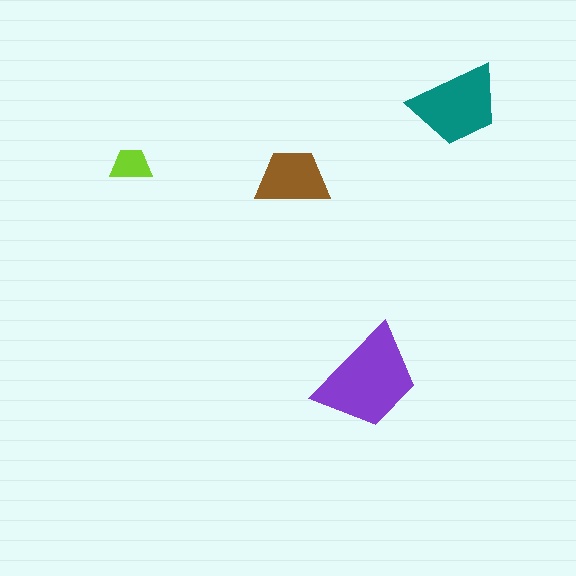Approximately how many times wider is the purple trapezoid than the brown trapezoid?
About 1.5 times wider.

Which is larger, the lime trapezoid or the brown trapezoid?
The brown one.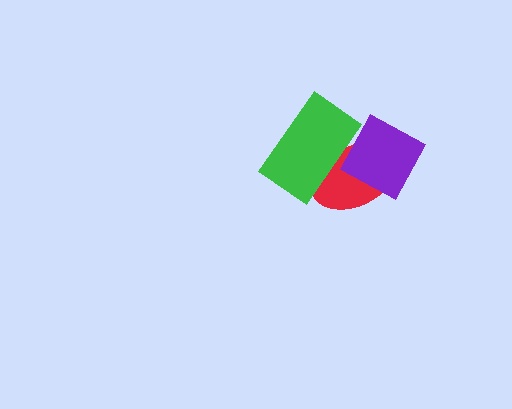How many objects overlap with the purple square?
1 object overlaps with the purple square.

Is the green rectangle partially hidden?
No, no other shape covers it.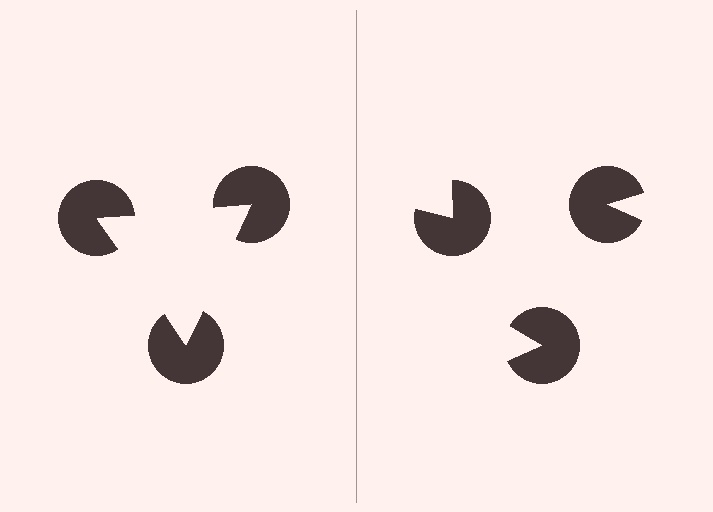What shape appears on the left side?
An illusory triangle.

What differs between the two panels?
The pac-man discs are positioned identically on both sides; only the wedge orientations differ. On the left they align to a triangle; on the right they are misaligned.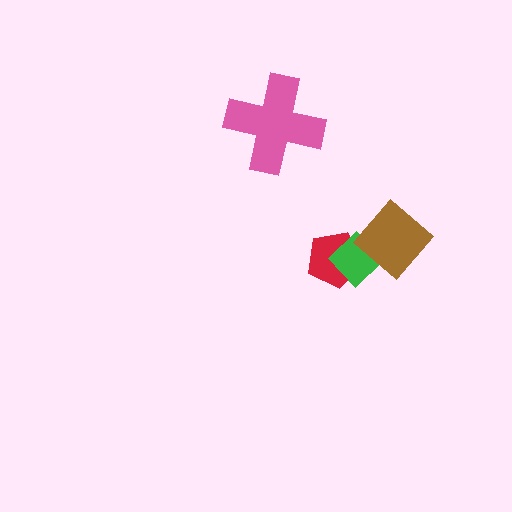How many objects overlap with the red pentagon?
2 objects overlap with the red pentagon.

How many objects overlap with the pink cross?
0 objects overlap with the pink cross.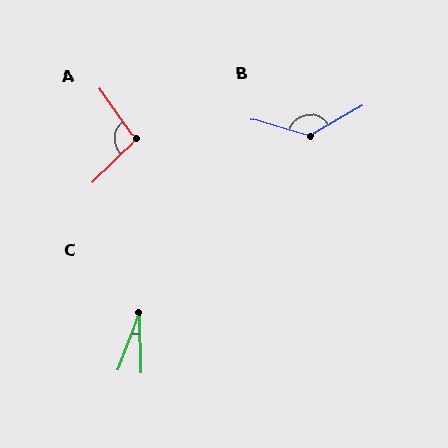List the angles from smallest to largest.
C (22°), A (100°), B (134°).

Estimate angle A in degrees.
Approximately 100 degrees.